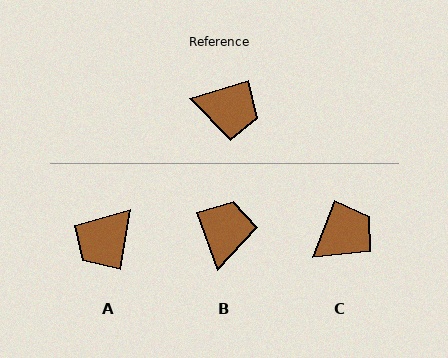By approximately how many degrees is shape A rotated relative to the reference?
Approximately 117 degrees clockwise.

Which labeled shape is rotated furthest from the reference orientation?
A, about 117 degrees away.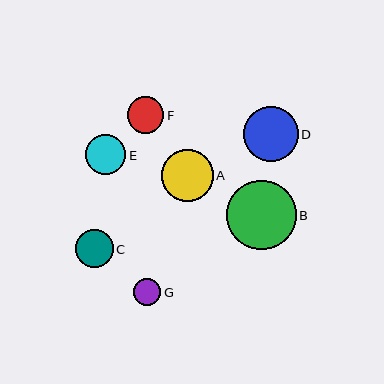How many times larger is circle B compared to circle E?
Circle B is approximately 1.7 times the size of circle E.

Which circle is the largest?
Circle B is the largest with a size of approximately 69 pixels.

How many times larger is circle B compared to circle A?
Circle B is approximately 1.3 times the size of circle A.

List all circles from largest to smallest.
From largest to smallest: B, D, A, E, C, F, G.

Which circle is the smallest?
Circle G is the smallest with a size of approximately 27 pixels.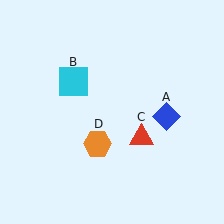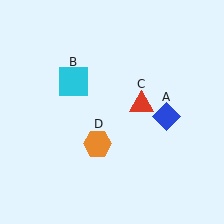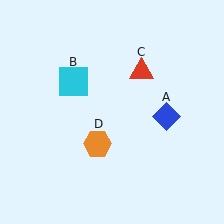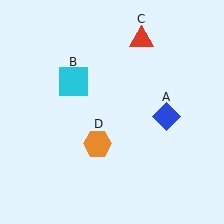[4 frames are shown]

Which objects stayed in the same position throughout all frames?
Blue diamond (object A) and cyan square (object B) and orange hexagon (object D) remained stationary.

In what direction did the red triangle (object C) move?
The red triangle (object C) moved up.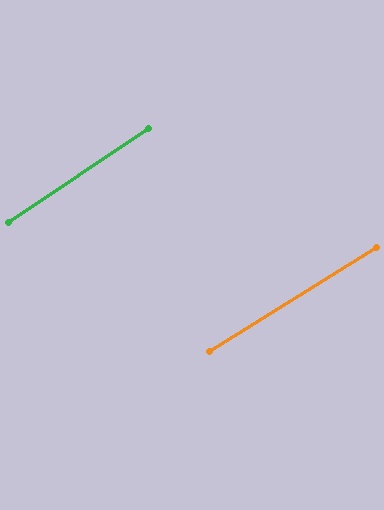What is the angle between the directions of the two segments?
Approximately 2 degrees.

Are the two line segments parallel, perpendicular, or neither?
Parallel — their directions differ by only 2.0°.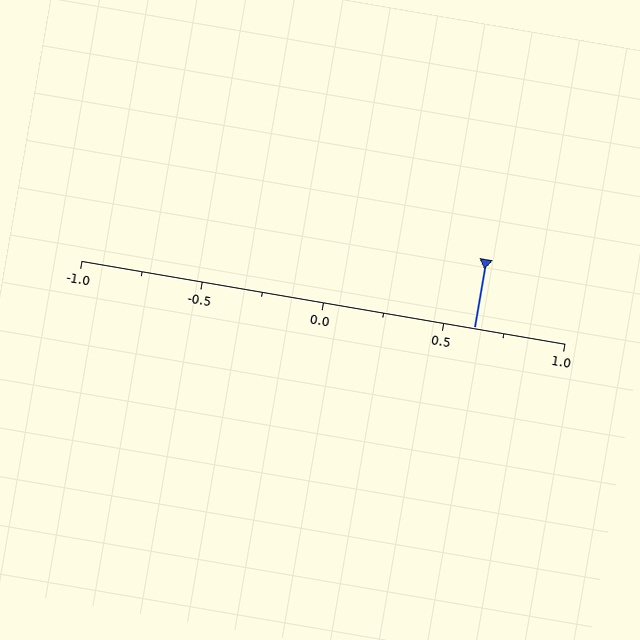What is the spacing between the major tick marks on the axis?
The major ticks are spaced 0.5 apart.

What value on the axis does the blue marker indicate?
The marker indicates approximately 0.62.